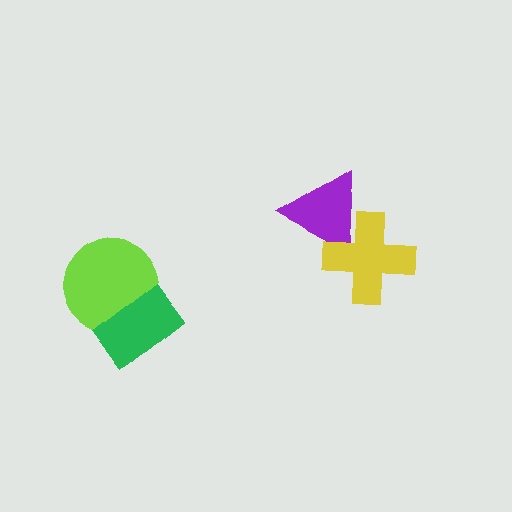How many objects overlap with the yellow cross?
1 object overlaps with the yellow cross.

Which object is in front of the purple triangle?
The yellow cross is in front of the purple triangle.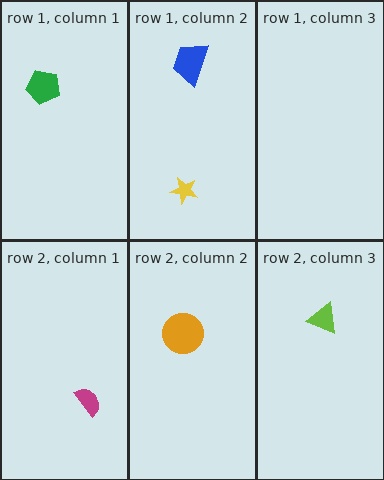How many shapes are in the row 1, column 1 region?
1.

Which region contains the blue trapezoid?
The row 1, column 2 region.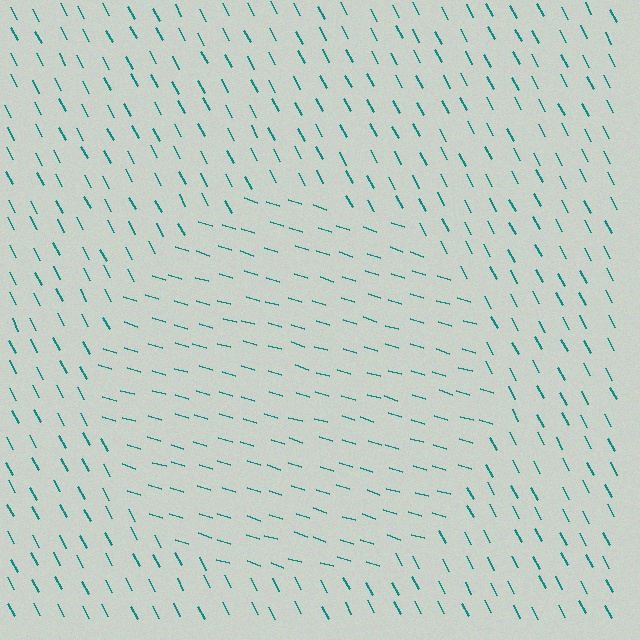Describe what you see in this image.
The image is filled with small teal line segments. A circle region in the image has lines oriented differently from the surrounding lines, creating a visible texture boundary.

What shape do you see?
I see a circle.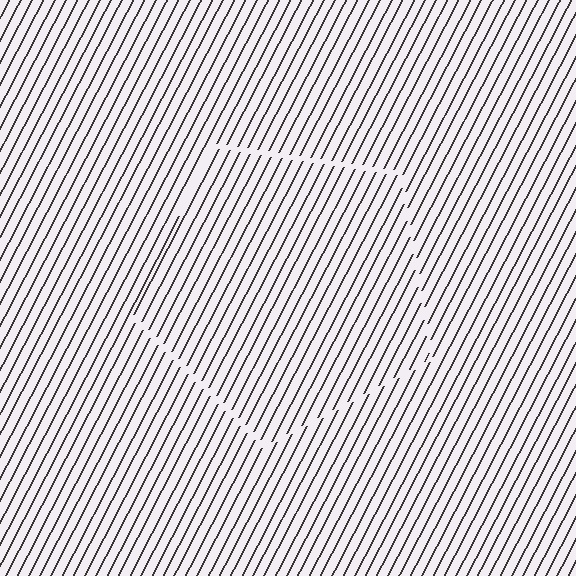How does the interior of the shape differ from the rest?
The interior of the shape contains the same grating, shifted by half a period — the contour is defined by the phase discontinuity where line-ends from the inner and outer gratings abut.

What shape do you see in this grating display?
An illusory pentagon. The interior of the shape contains the same grating, shifted by half a period — the contour is defined by the phase discontinuity where line-ends from the inner and outer gratings abut.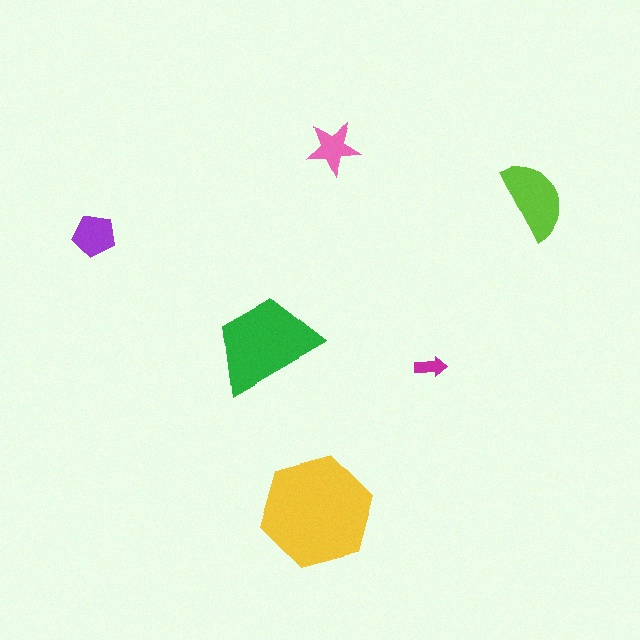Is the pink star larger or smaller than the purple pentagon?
Smaller.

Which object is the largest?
The yellow hexagon.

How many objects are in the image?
There are 6 objects in the image.